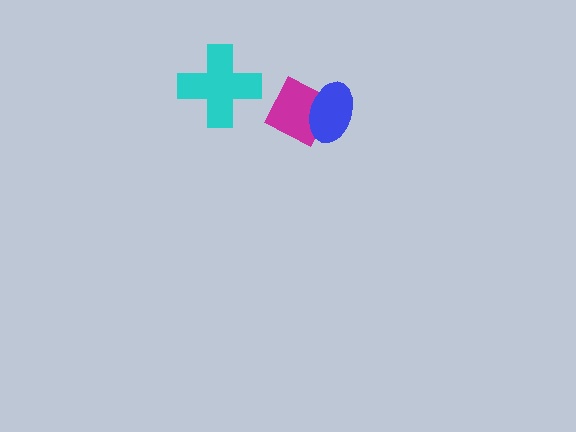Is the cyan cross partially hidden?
No, no other shape covers it.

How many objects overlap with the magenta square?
1 object overlaps with the magenta square.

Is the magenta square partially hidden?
Yes, it is partially covered by another shape.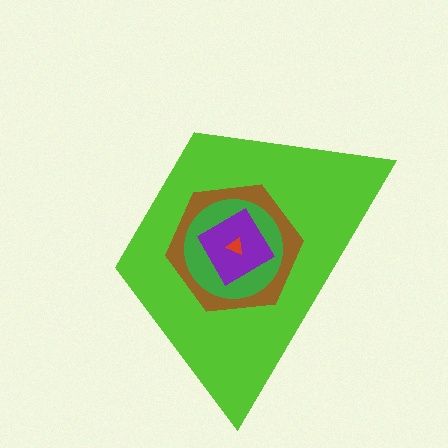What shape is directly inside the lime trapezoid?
The brown hexagon.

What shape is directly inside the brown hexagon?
The green circle.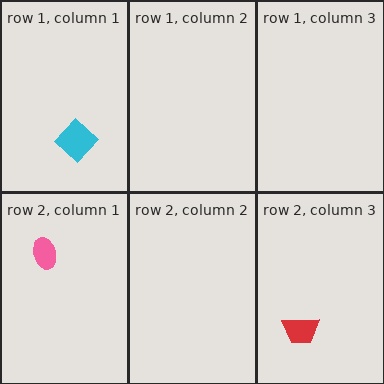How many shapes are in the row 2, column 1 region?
1.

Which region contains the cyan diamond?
The row 1, column 1 region.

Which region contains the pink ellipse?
The row 2, column 1 region.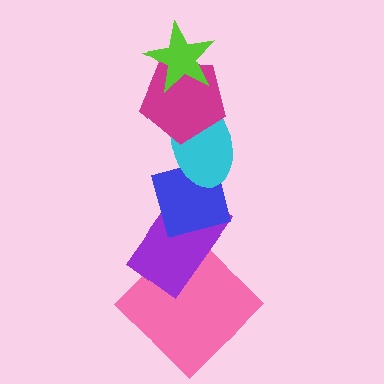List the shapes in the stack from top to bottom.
From top to bottom: the lime star, the magenta pentagon, the cyan ellipse, the blue square, the purple rectangle, the pink diamond.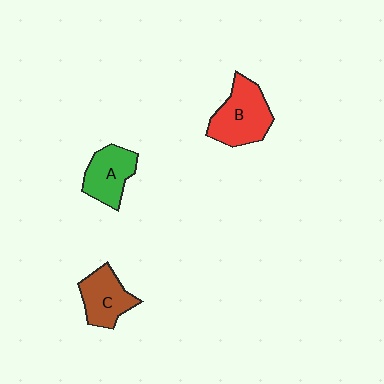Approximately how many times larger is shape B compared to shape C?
Approximately 1.3 times.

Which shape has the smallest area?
Shape A (green).